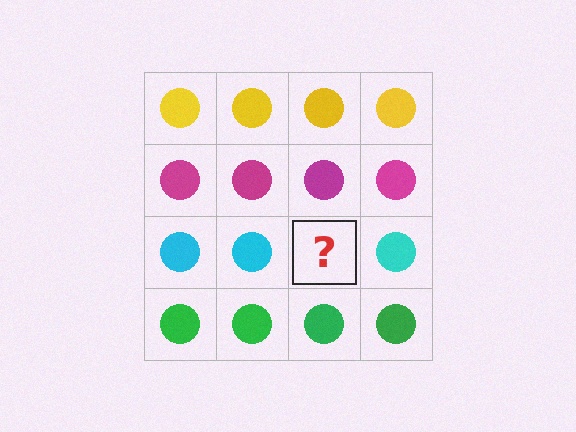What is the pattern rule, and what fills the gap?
The rule is that each row has a consistent color. The gap should be filled with a cyan circle.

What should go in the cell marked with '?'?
The missing cell should contain a cyan circle.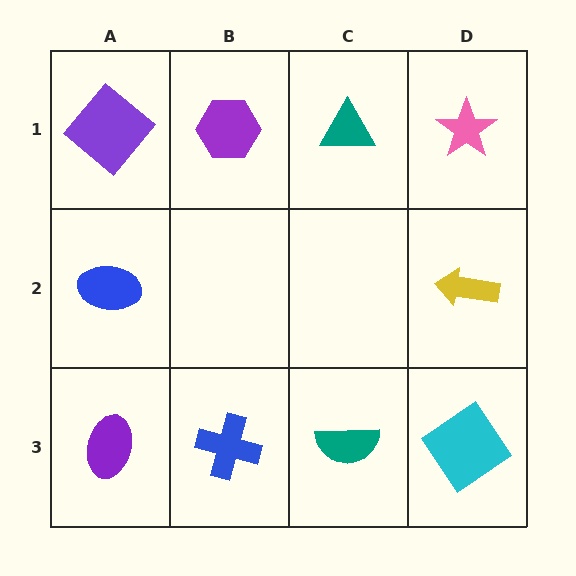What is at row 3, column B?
A blue cross.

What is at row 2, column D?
A yellow arrow.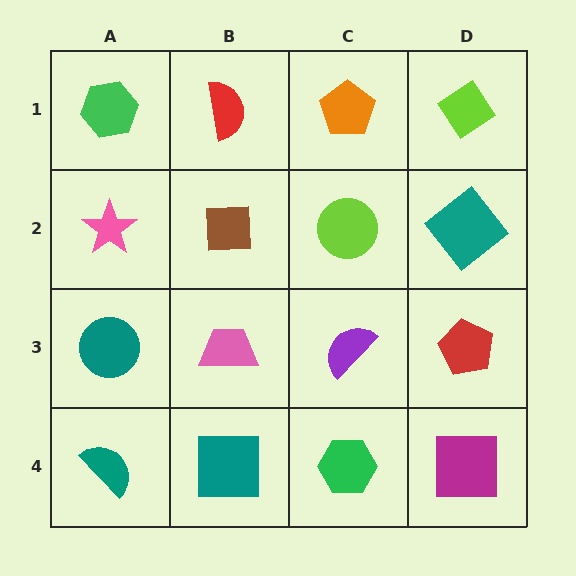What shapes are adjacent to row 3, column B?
A brown square (row 2, column B), a teal square (row 4, column B), a teal circle (row 3, column A), a purple semicircle (row 3, column C).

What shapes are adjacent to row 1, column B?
A brown square (row 2, column B), a green hexagon (row 1, column A), an orange pentagon (row 1, column C).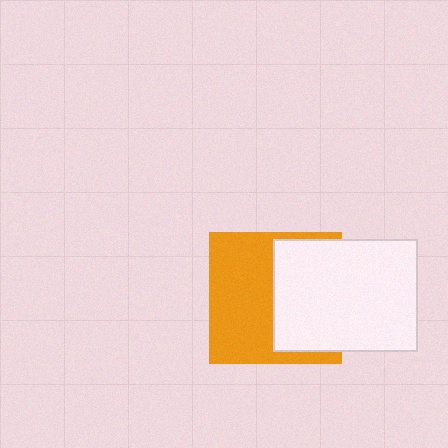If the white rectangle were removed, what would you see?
You would see the complete orange square.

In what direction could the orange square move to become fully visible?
The orange square could move left. That would shift it out from behind the white rectangle entirely.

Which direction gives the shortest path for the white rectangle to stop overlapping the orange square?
Moving right gives the shortest separation.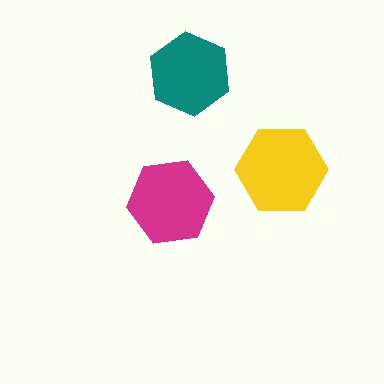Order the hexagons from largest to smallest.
the yellow one, the magenta one, the teal one.